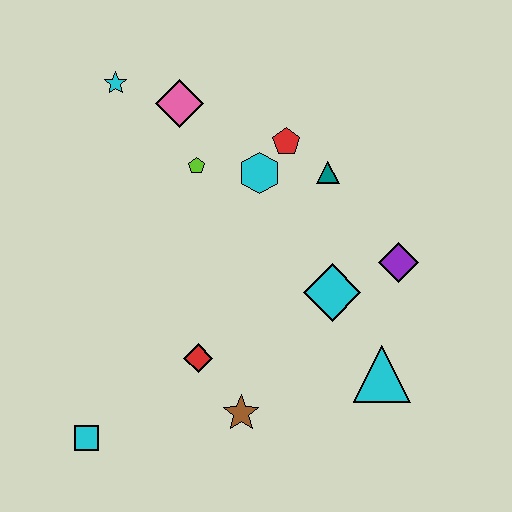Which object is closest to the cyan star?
The pink diamond is closest to the cyan star.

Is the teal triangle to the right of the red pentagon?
Yes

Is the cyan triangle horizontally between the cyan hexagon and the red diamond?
No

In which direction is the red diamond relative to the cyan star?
The red diamond is below the cyan star.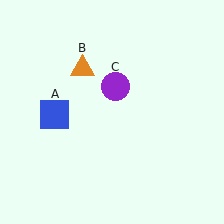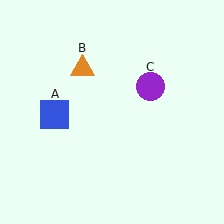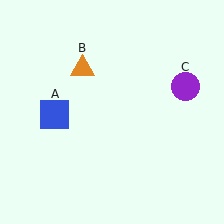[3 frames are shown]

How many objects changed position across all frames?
1 object changed position: purple circle (object C).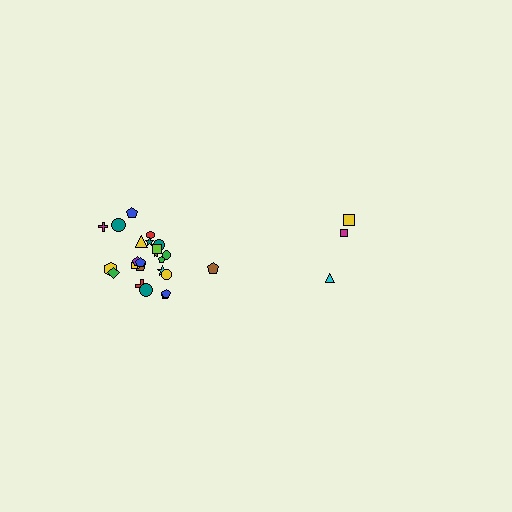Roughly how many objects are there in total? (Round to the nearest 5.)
Roughly 30 objects in total.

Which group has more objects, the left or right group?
The left group.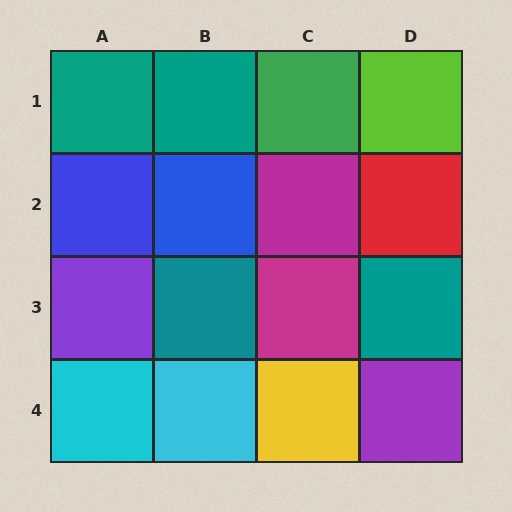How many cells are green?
1 cell is green.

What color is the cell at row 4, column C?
Yellow.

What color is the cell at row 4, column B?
Cyan.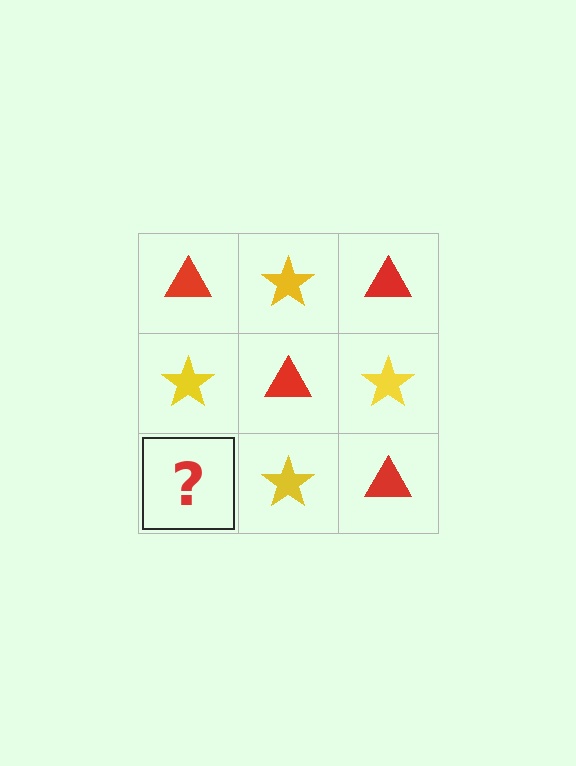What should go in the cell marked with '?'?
The missing cell should contain a red triangle.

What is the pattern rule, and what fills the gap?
The rule is that it alternates red triangle and yellow star in a checkerboard pattern. The gap should be filled with a red triangle.